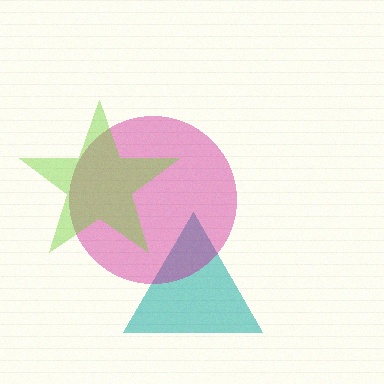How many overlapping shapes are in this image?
There are 3 overlapping shapes in the image.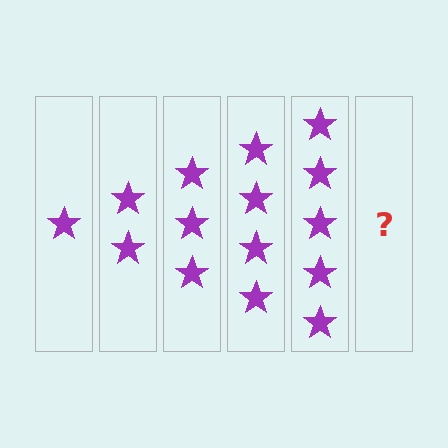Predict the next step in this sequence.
The next step is 6 stars.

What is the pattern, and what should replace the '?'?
The pattern is that each step adds one more star. The '?' should be 6 stars.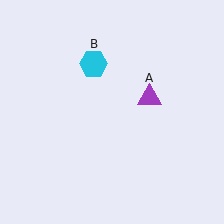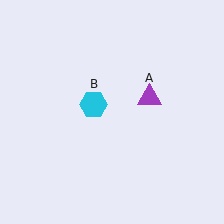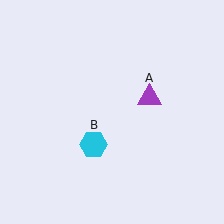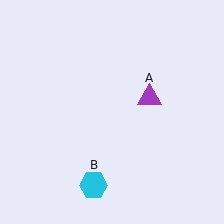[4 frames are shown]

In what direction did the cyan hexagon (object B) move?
The cyan hexagon (object B) moved down.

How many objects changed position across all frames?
1 object changed position: cyan hexagon (object B).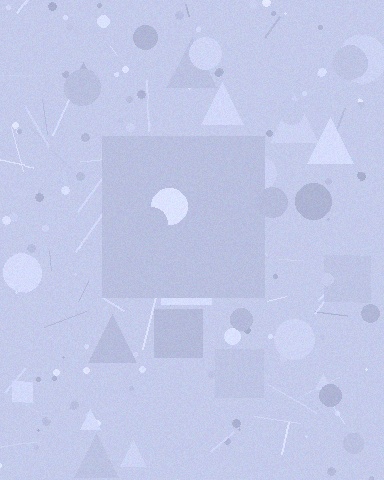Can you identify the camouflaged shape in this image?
The camouflaged shape is a square.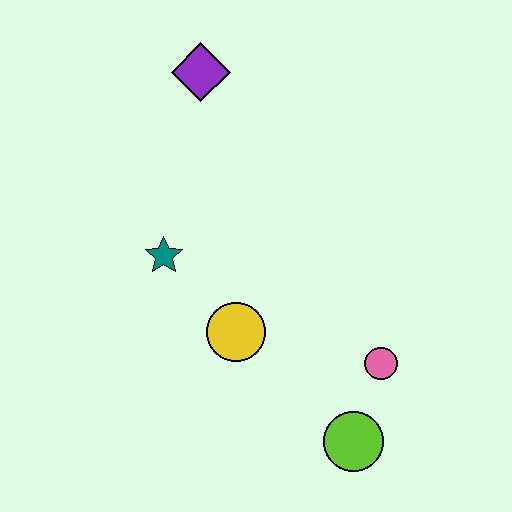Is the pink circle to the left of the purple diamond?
No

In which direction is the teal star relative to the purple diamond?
The teal star is below the purple diamond.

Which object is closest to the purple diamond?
The teal star is closest to the purple diamond.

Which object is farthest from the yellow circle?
The purple diamond is farthest from the yellow circle.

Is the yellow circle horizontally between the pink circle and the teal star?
Yes